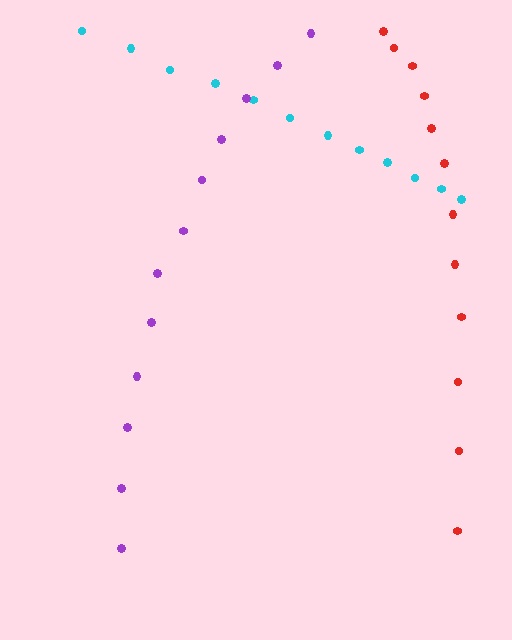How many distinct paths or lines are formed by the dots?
There are 3 distinct paths.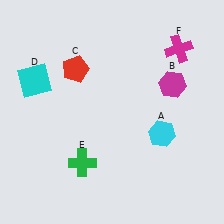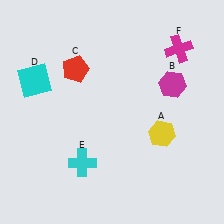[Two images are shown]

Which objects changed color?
A changed from cyan to yellow. E changed from green to cyan.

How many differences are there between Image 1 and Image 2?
There are 2 differences between the two images.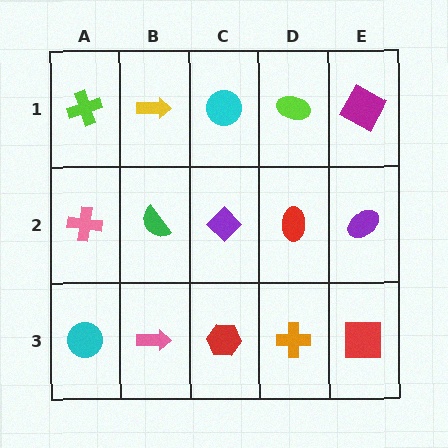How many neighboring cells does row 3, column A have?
2.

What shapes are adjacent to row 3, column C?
A purple diamond (row 2, column C), a pink arrow (row 3, column B), an orange cross (row 3, column D).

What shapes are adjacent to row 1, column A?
A pink cross (row 2, column A), a yellow arrow (row 1, column B).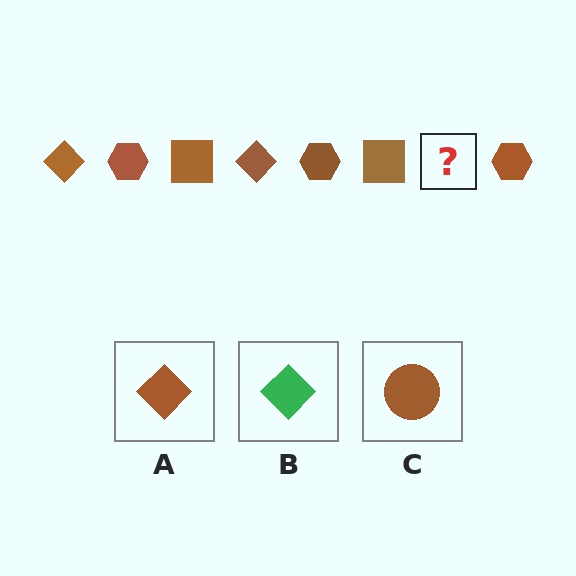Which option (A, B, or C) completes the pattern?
A.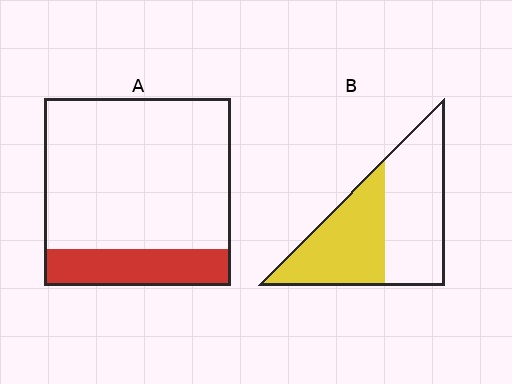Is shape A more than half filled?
No.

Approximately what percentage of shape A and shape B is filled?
A is approximately 20% and B is approximately 45%.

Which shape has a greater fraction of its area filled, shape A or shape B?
Shape B.